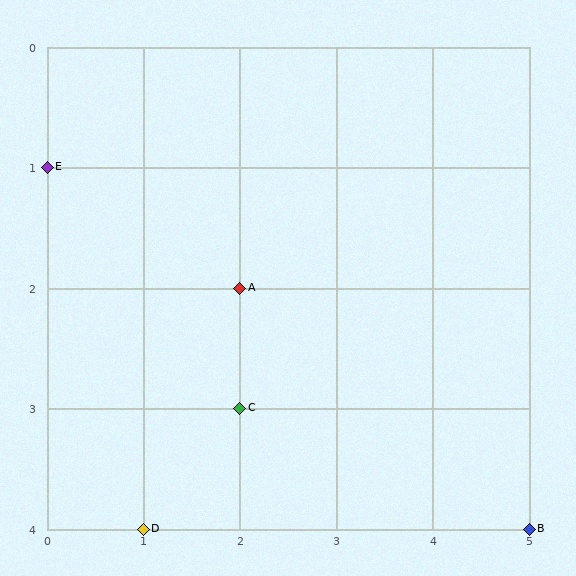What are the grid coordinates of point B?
Point B is at grid coordinates (5, 4).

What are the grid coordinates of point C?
Point C is at grid coordinates (2, 3).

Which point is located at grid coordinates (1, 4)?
Point D is at (1, 4).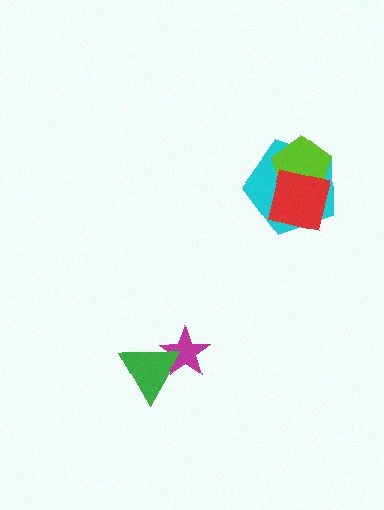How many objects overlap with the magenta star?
1 object overlaps with the magenta star.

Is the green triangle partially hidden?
No, no other shape covers it.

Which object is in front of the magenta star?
The green triangle is in front of the magenta star.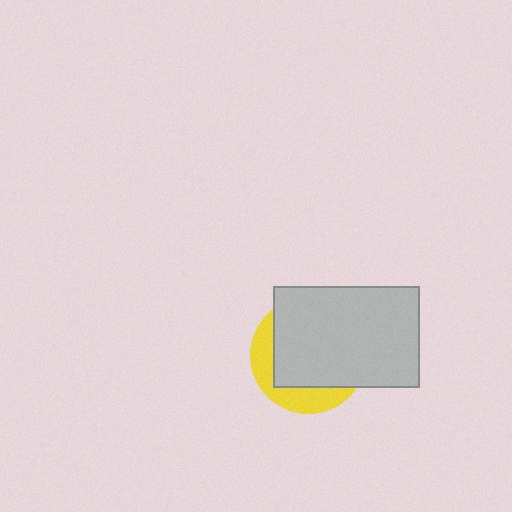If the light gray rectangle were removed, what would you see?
You would see the complete yellow circle.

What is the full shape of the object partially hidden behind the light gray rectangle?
The partially hidden object is a yellow circle.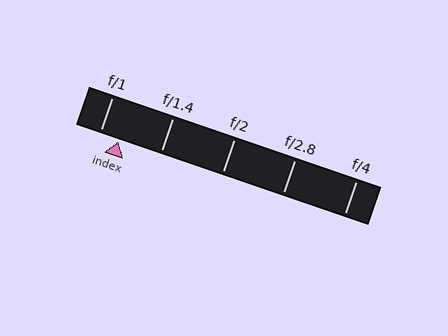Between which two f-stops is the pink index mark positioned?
The index mark is between f/1 and f/1.4.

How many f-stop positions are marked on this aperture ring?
There are 5 f-stop positions marked.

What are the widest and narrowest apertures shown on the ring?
The widest aperture shown is f/1 and the narrowest is f/4.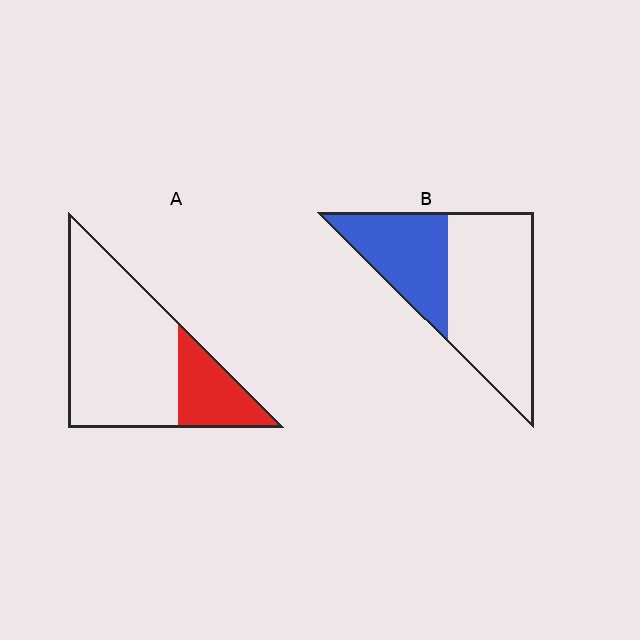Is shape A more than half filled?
No.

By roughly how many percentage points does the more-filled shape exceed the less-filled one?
By roughly 10 percentage points (B over A).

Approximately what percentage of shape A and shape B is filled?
A is approximately 25% and B is approximately 35%.